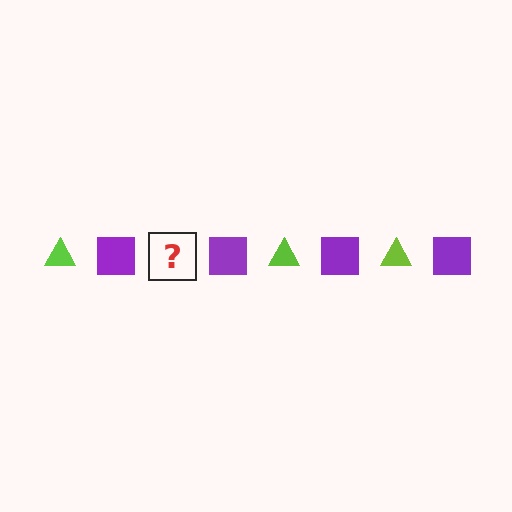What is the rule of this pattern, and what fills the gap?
The rule is that the pattern alternates between lime triangle and purple square. The gap should be filled with a lime triangle.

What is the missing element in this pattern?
The missing element is a lime triangle.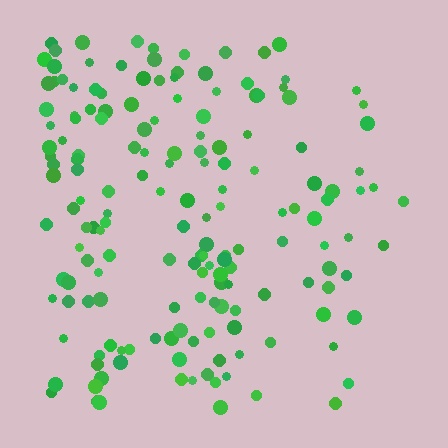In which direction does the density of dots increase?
From right to left, with the left side densest.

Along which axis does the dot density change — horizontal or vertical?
Horizontal.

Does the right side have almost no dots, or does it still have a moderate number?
Still a moderate number, just noticeably fewer than the left.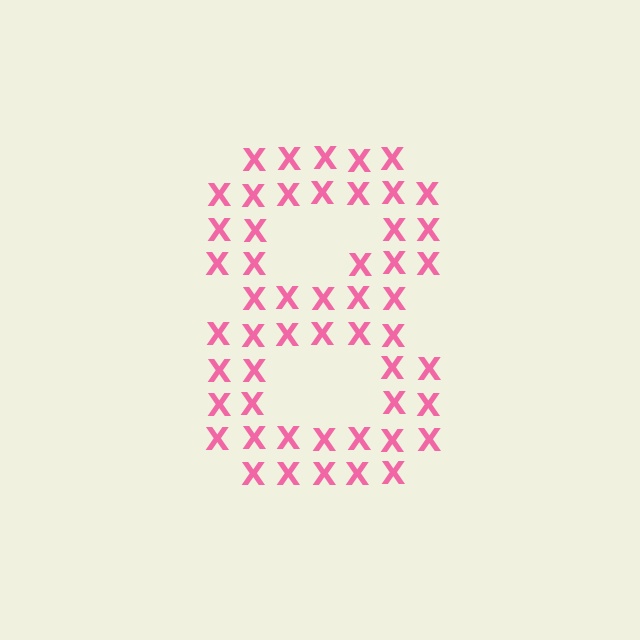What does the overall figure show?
The overall figure shows the digit 8.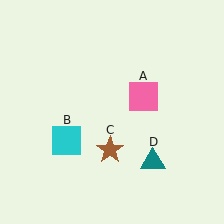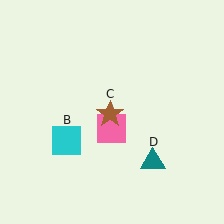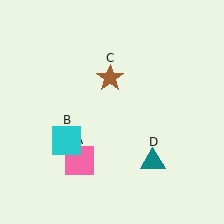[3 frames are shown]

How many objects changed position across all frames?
2 objects changed position: pink square (object A), brown star (object C).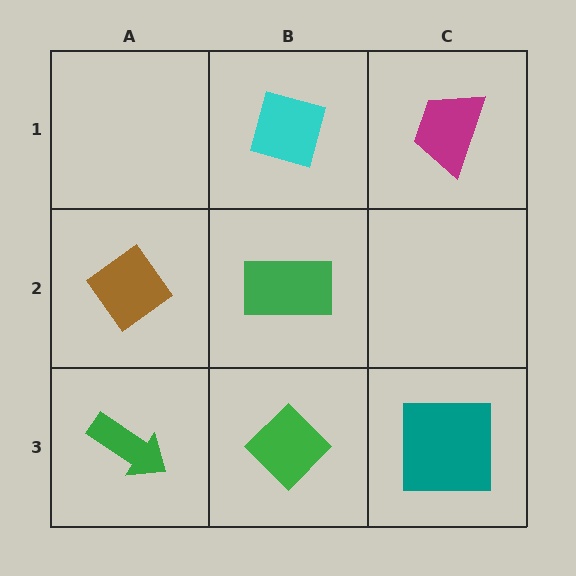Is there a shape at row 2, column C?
No, that cell is empty.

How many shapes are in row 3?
3 shapes.